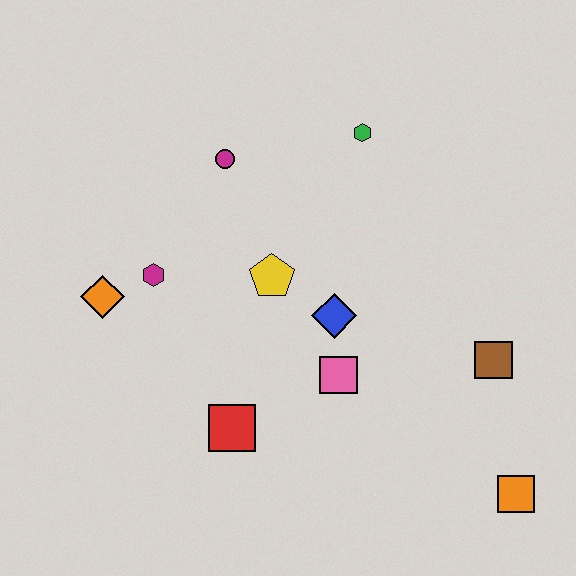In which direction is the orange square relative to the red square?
The orange square is to the right of the red square.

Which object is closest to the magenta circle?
The yellow pentagon is closest to the magenta circle.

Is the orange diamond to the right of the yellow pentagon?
No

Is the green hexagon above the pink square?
Yes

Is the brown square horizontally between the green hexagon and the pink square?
No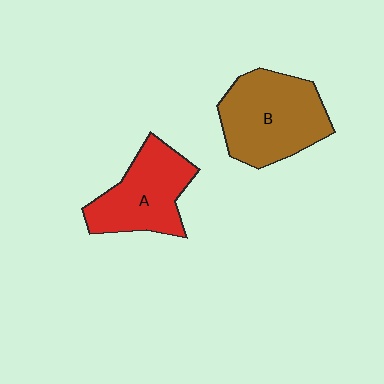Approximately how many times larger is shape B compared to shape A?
Approximately 1.2 times.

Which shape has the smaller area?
Shape A (red).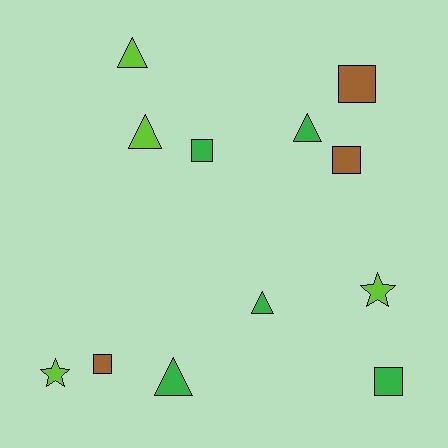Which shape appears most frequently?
Square, with 5 objects.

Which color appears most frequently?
Green, with 5 objects.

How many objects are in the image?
There are 12 objects.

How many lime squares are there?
There are no lime squares.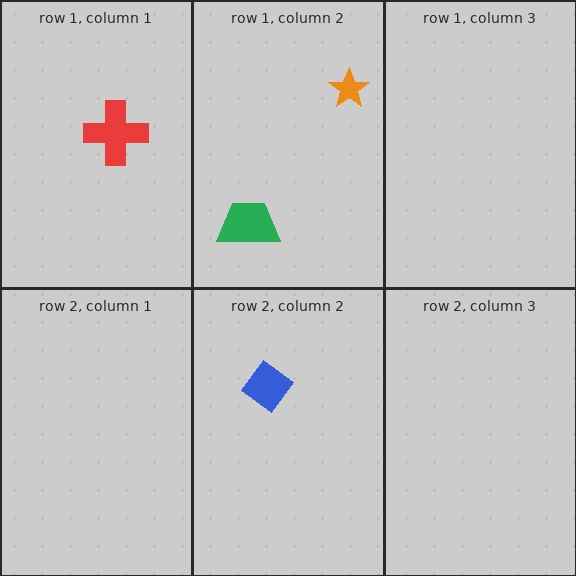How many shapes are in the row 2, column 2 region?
1.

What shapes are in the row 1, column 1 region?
The red cross.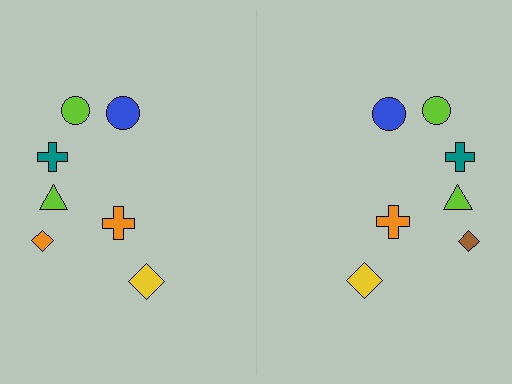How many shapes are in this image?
There are 14 shapes in this image.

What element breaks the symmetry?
The brown diamond on the right side breaks the symmetry — its mirror counterpart is orange.